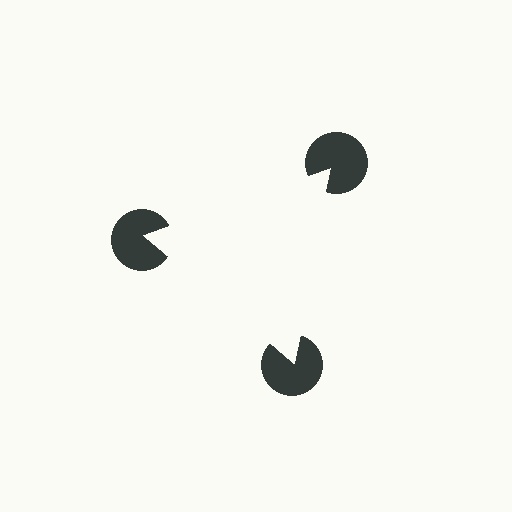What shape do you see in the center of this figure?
An illusory triangle — its edges are inferred from the aligned wedge cuts in the pac-man discs, not physically drawn.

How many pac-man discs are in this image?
There are 3 — one at each vertex of the illusory triangle.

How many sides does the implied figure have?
3 sides.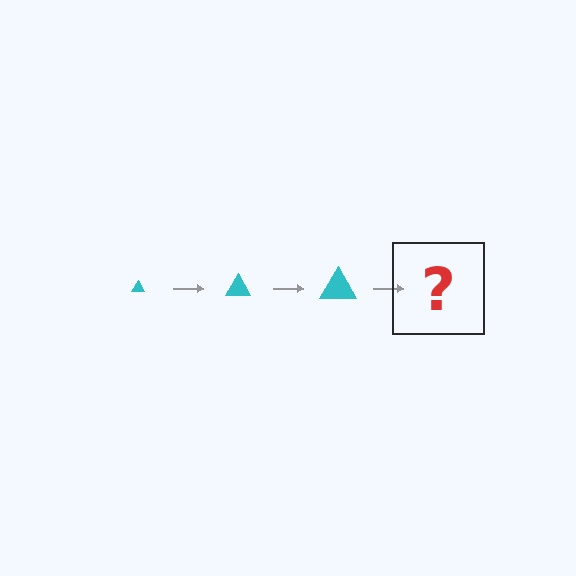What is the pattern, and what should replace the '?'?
The pattern is that the triangle gets progressively larger each step. The '?' should be a cyan triangle, larger than the previous one.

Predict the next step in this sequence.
The next step is a cyan triangle, larger than the previous one.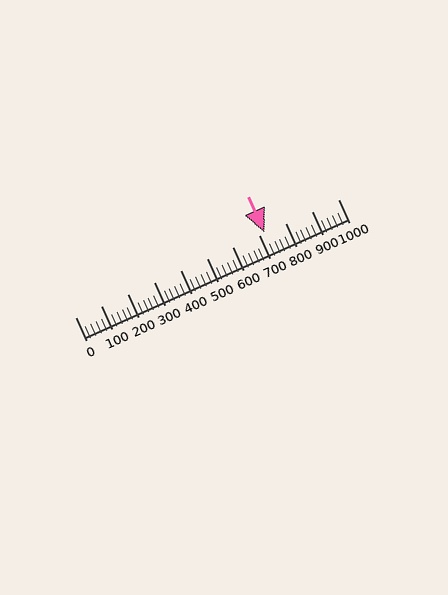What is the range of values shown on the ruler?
The ruler shows values from 0 to 1000.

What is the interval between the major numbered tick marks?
The major tick marks are spaced 100 units apart.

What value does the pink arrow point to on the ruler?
The pink arrow points to approximately 720.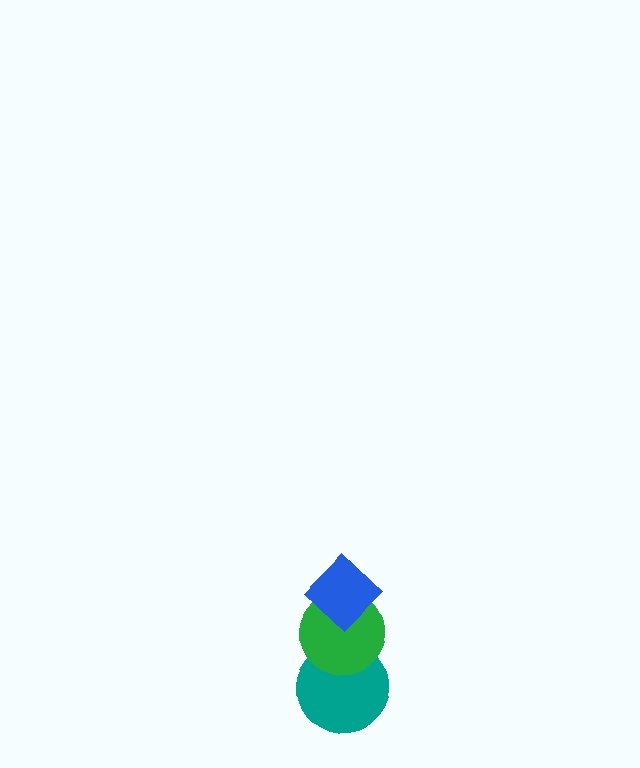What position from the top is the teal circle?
The teal circle is 3rd from the top.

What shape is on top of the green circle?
The blue diamond is on top of the green circle.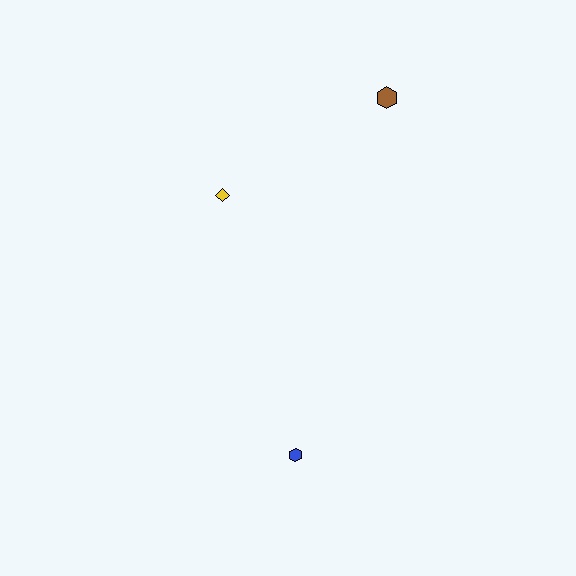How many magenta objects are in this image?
There are no magenta objects.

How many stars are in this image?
There are no stars.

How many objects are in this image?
There are 3 objects.